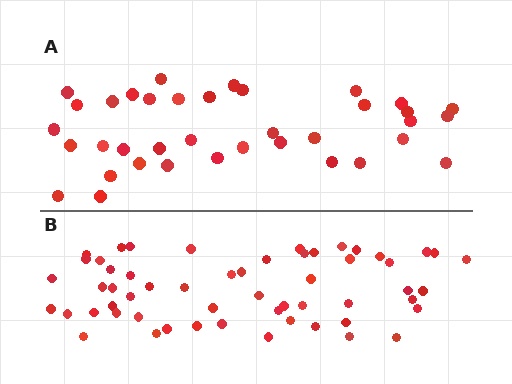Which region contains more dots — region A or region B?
Region B (the bottom region) has more dots.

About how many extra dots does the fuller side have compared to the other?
Region B has approximately 20 more dots than region A.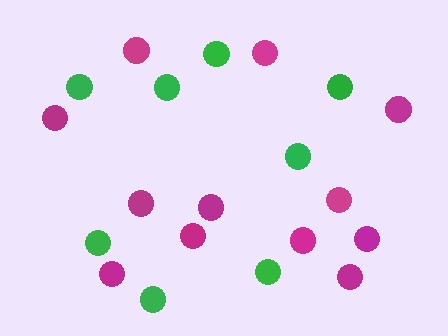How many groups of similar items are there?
There are 2 groups: one group of green circles (8) and one group of magenta circles (12).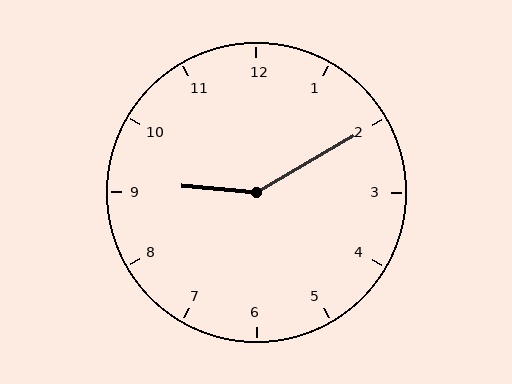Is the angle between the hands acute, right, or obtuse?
It is obtuse.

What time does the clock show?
9:10.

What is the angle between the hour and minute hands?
Approximately 145 degrees.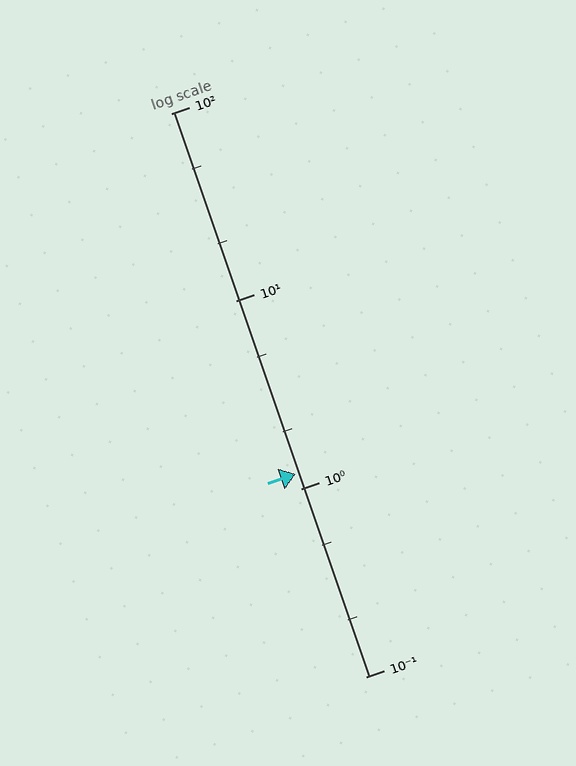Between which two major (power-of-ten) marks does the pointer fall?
The pointer is between 1 and 10.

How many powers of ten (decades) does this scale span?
The scale spans 3 decades, from 0.1 to 100.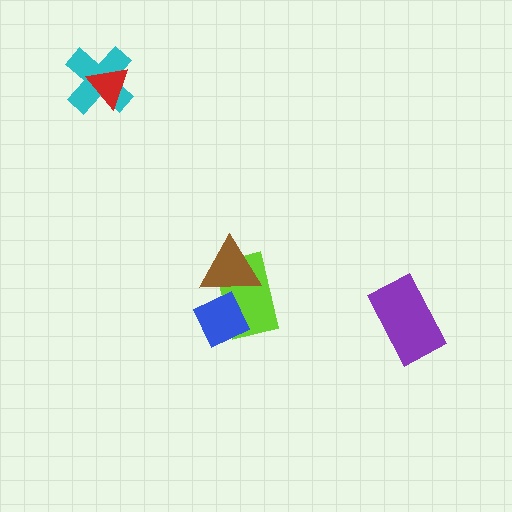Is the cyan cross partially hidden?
Yes, it is partially covered by another shape.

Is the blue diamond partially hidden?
Yes, it is partially covered by another shape.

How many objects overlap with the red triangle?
1 object overlaps with the red triangle.